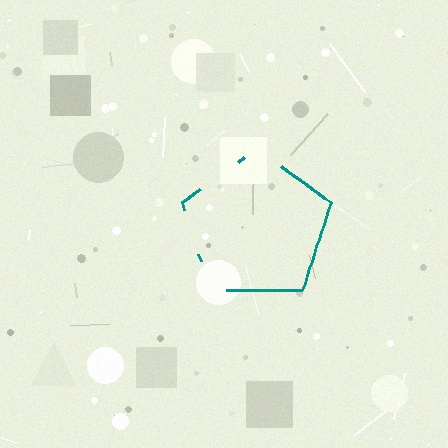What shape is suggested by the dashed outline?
The dashed outline suggests a pentagon.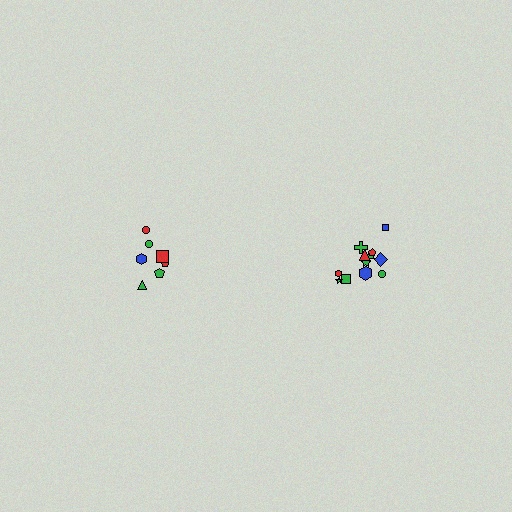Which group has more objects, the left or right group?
The right group.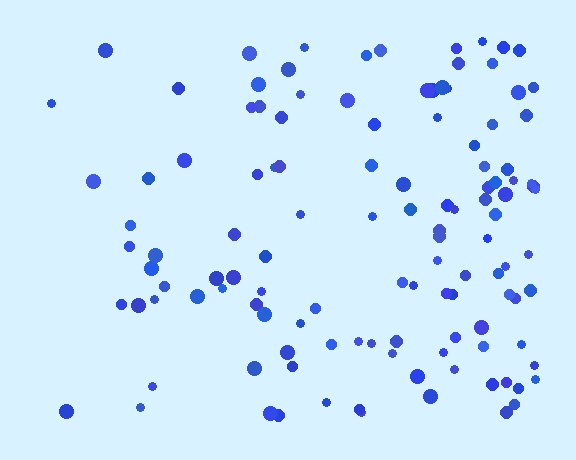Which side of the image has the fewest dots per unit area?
The left.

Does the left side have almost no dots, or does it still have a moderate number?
Still a moderate number, just noticeably fewer than the right.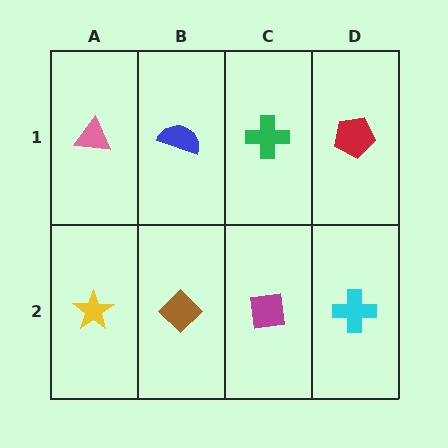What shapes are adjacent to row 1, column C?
A magenta square (row 2, column C), a blue semicircle (row 1, column B), a red pentagon (row 1, column D).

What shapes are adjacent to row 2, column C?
A green cross (row 1, column C), a brown diamond (row 2, column B), a cyan cross (row 2, column D).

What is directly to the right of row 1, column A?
A blue semicircle.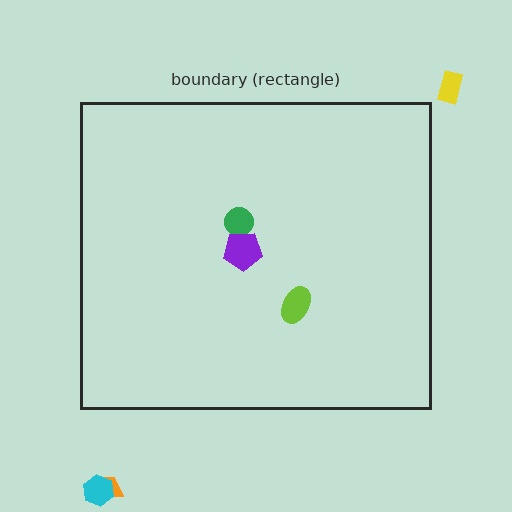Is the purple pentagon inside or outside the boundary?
Inside.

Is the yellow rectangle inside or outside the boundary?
Outside.